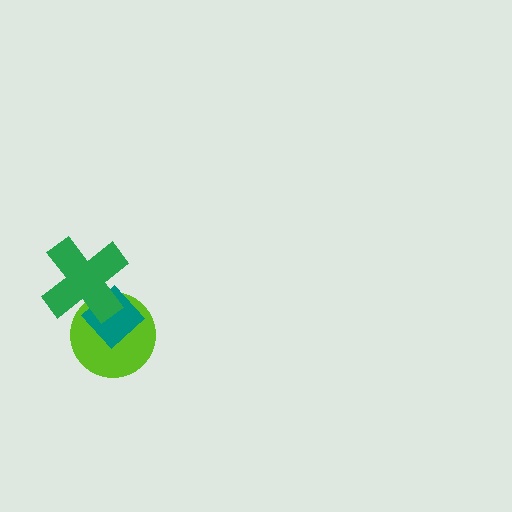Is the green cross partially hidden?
No, no other shape covers it.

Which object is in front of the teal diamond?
The green cross is in front of the teal diamond.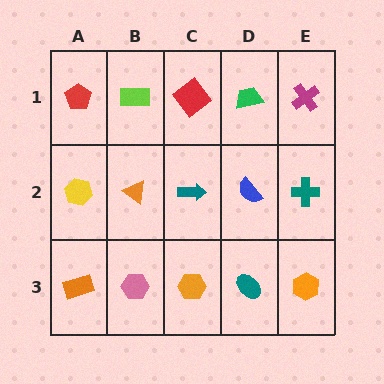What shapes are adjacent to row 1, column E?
A teal cross (row 2, column E), a green trapezoid (row 1, column D).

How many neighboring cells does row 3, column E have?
2.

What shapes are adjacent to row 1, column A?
A yellow hexagon (row 2, column A), a lime rectangle (row 1, column B).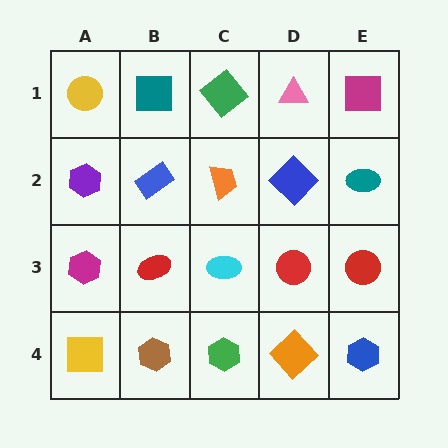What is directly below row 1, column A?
A purple hexagon.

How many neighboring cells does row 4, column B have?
3.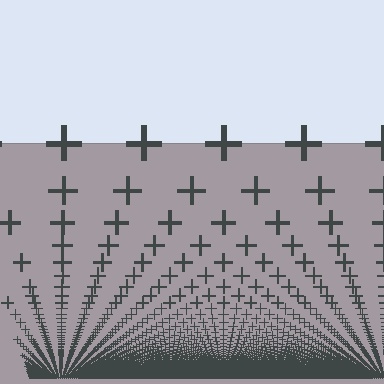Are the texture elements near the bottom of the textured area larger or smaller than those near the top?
Smaller. The gradient is inverted — elements near the bottom are smaller and denser.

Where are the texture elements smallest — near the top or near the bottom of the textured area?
Near the bottom.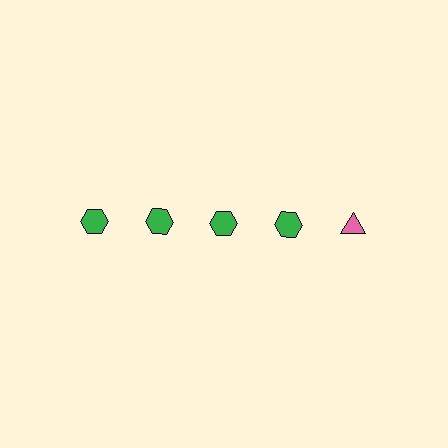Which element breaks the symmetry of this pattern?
The pink triangle in the top row, rightmost column breaks the symmetry. All other shapes are green hexagons.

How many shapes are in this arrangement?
There are 5 shapes arranged in a grid pattern.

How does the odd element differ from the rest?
It differs in both color (pink instead of green) and shape (triangle instead of hexagon).